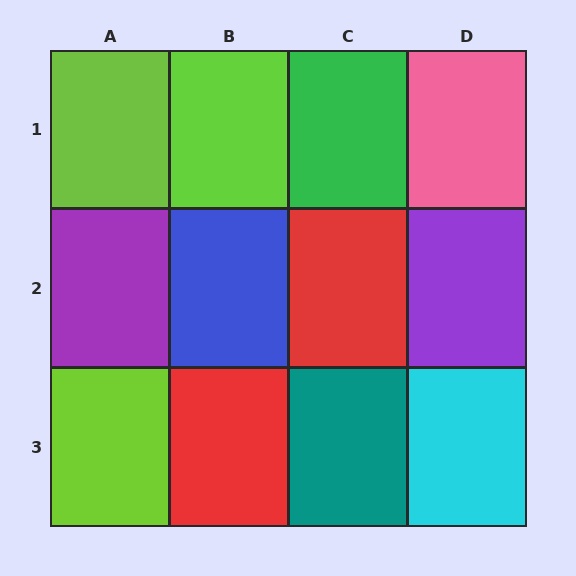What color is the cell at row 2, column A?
Purple.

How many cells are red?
2 cells are red.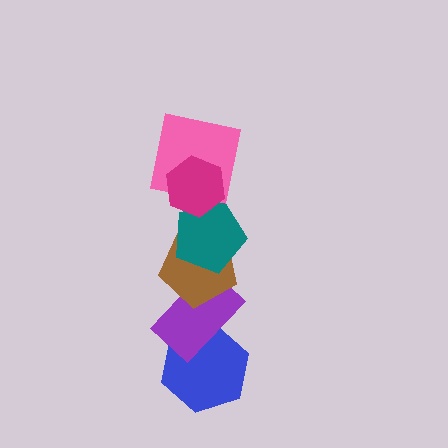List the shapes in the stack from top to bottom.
From top to bottom: the magenta hexagon, the pink square, the teal pentagon, the brown pentagon, the purple rectangle, the blue hexagon.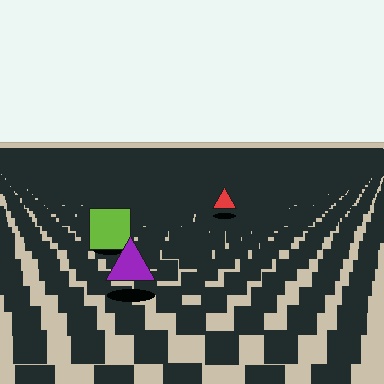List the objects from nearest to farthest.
From nearest to farthest: the purple triangle, the lime square, the red triangle.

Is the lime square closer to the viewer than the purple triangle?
No. The purple triangle is closer — you can tell from the texture gradient: the ground texture is coarser near it.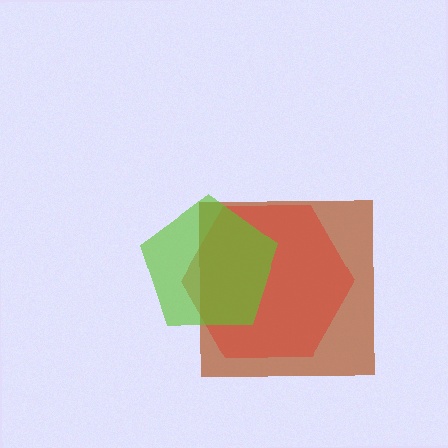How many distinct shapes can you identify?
There are 3 distinct shapes: a brown square, a red hexagon, a lime pentagon.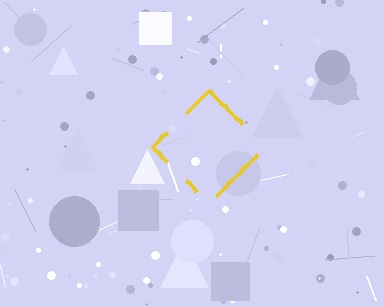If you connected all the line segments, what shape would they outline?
They would outline a diamond.